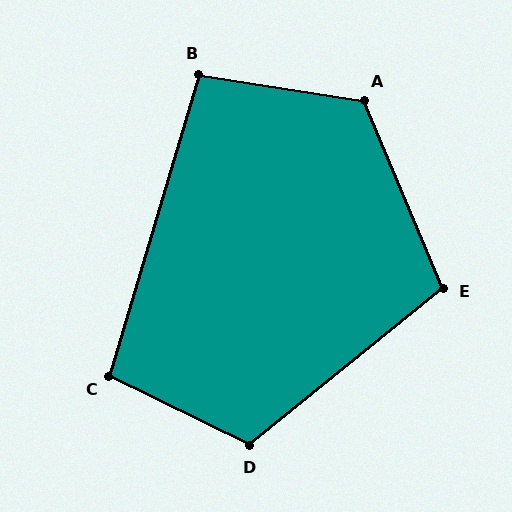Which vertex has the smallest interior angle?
B, at approximately 98 degrees.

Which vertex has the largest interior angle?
A, at approximately 121 degrees.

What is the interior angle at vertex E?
Approximately 107 degrees (obtuse).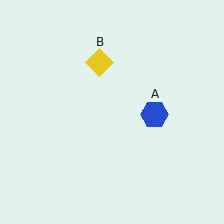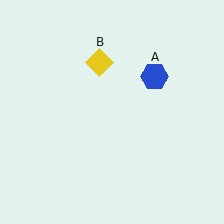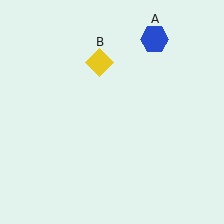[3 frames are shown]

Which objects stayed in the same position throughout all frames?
Yellow diamond (object B) remained stationary.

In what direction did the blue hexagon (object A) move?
The blue hexagon (object A) moved up.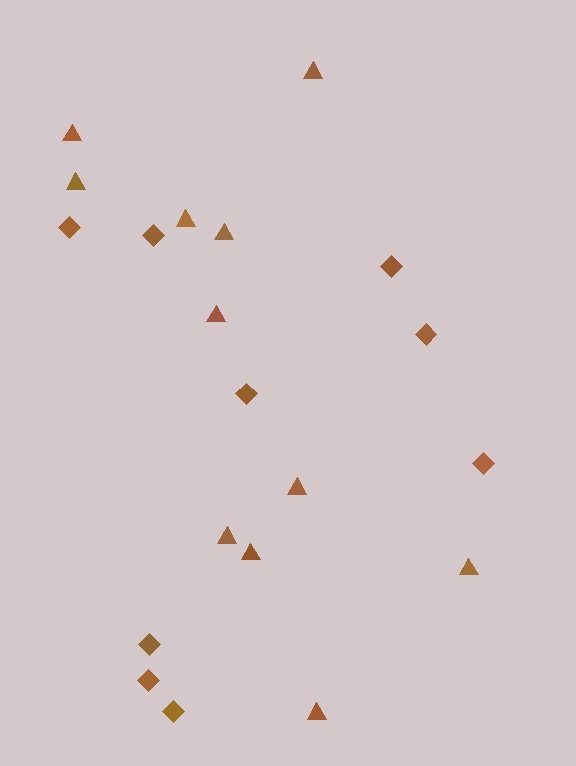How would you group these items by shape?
There are 2 groups: one group of diamonds (9) and one group of triangles (11).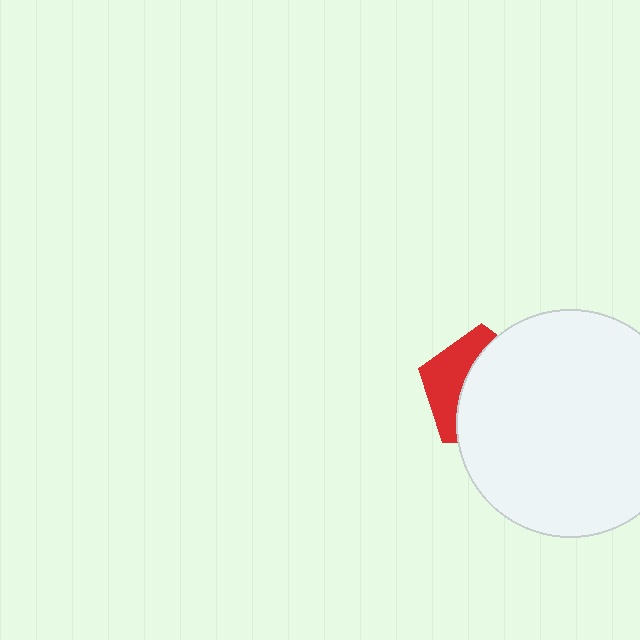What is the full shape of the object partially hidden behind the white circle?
The partially hidden object is a red pentagon.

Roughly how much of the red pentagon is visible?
A small part of it is visible (roughly 36%).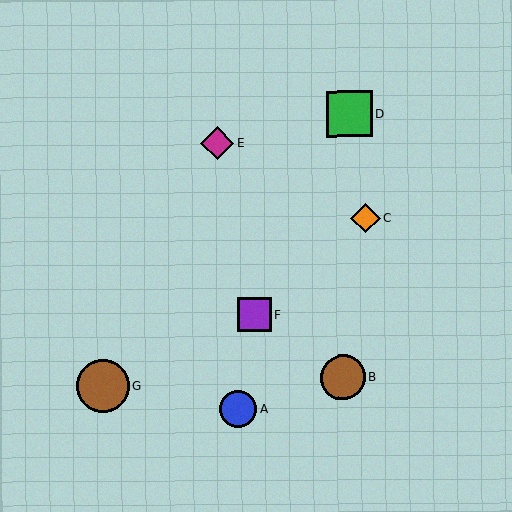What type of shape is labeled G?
Shape G is a brown circle.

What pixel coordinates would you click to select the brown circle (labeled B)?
Click at (342, 378) to select the brown circle B.